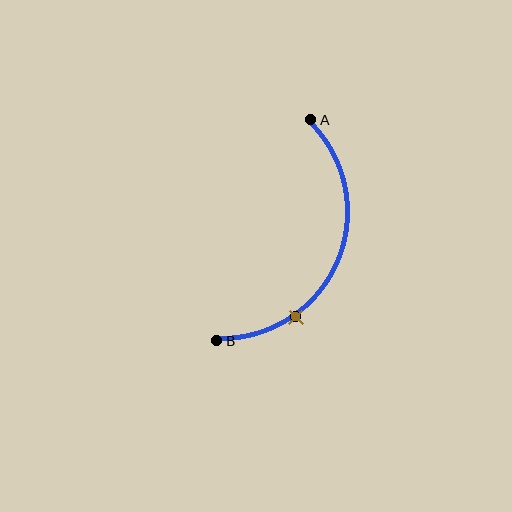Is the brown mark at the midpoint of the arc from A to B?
No. The brown mark lies on the arc but is closer to endpoint B. The arc midpoint would be at the point on the curve equidistant along the arc from both A and B.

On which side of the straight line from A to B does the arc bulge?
The arc bulges to the right of the straight line connecting A and B.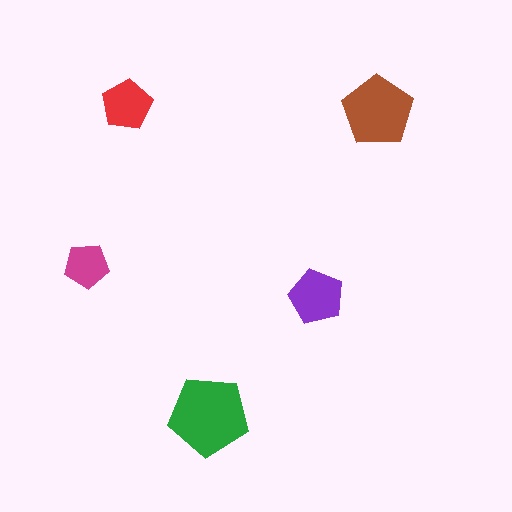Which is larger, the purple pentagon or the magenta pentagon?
The purple one.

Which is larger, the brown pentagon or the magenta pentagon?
The brown one.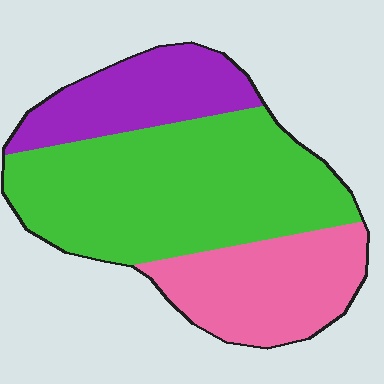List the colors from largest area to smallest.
From largest to smallest: green, pink, purple.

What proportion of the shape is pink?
Pink takes up about one quarter (1/4) of the shape.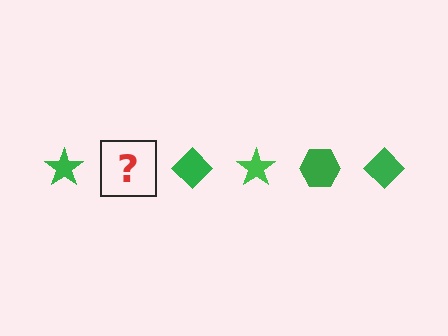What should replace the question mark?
The question mark should be replaced with a green hexagon.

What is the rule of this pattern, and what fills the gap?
The rule is that the pattern cycles through star, hexagon, diamond shapes in green. The gap should be filled with a green hexagon.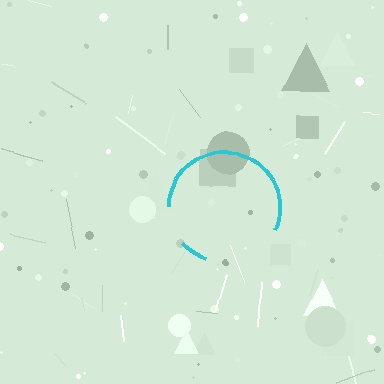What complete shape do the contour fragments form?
The contour fragments form a circle.